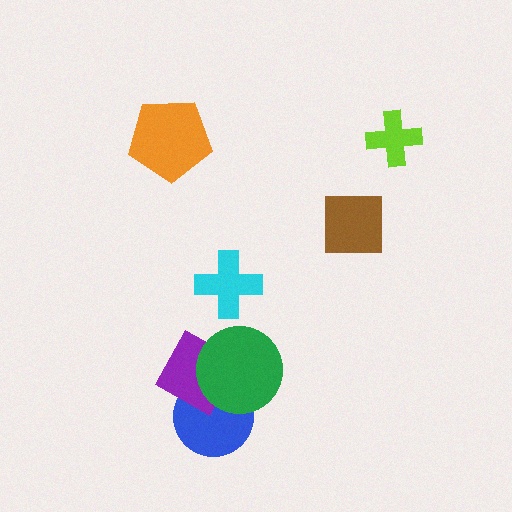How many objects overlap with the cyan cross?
0 objects overlap with the cyan cross.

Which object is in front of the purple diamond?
The green circle is in front of the purple diamond.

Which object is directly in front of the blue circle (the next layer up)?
The purple diamond is directly in front of the blue circle.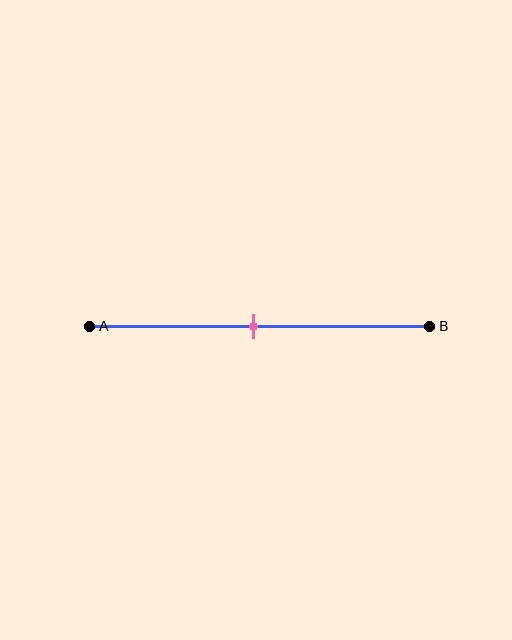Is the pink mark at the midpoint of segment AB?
Yes, the mark is approximately at the midpoint.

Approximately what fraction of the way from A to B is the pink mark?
The pink mark is approximately 50% of the way from A to B.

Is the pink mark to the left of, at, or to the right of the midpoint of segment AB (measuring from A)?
The pink mark is approximately at the midpoint of segment AB.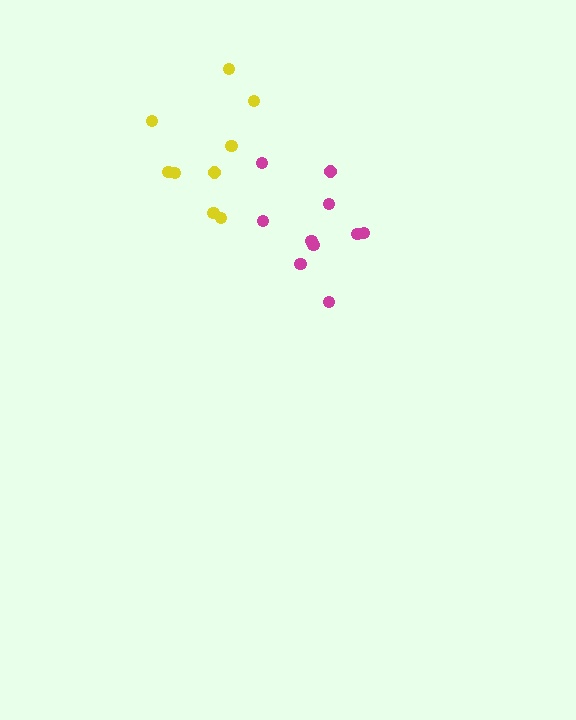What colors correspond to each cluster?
The clusters are colored: yellow, magenta.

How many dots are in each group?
Group 1: 9 dots, Group 2: 10 dots (19 total).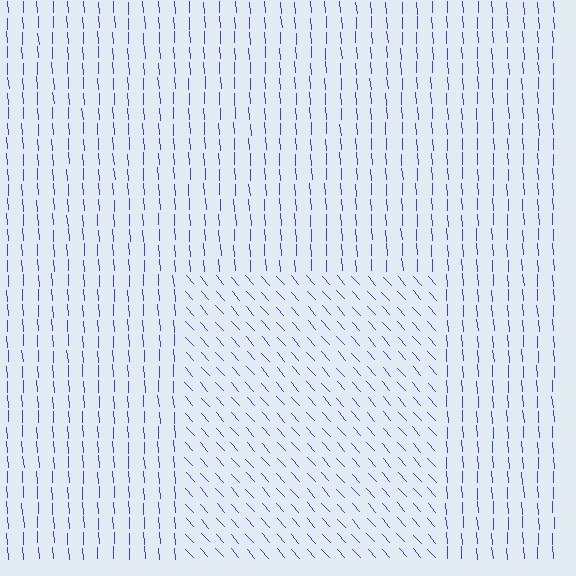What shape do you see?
I see a rectangle.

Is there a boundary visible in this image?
Yes, there is a texture boundary formed by a change in line orientation.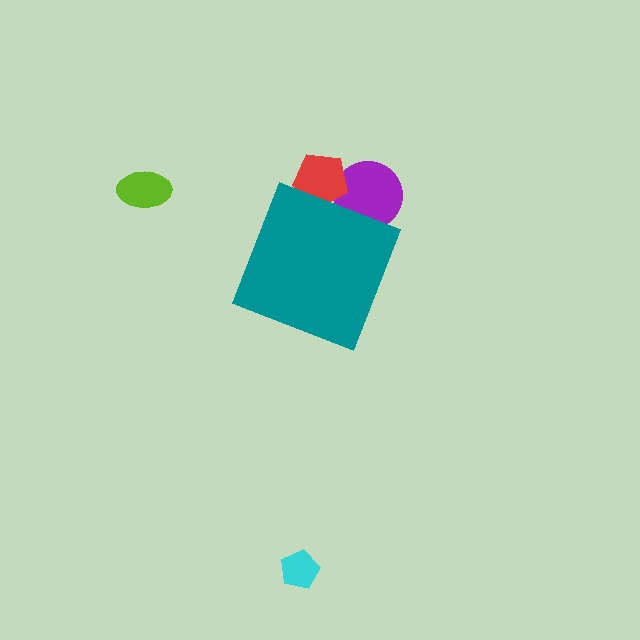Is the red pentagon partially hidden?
Yes, the red pentagon is partially hidden behind the teal diamond.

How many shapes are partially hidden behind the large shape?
2 shapes are partially hidden.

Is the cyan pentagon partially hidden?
No, the cyan pentagon is fully visible.